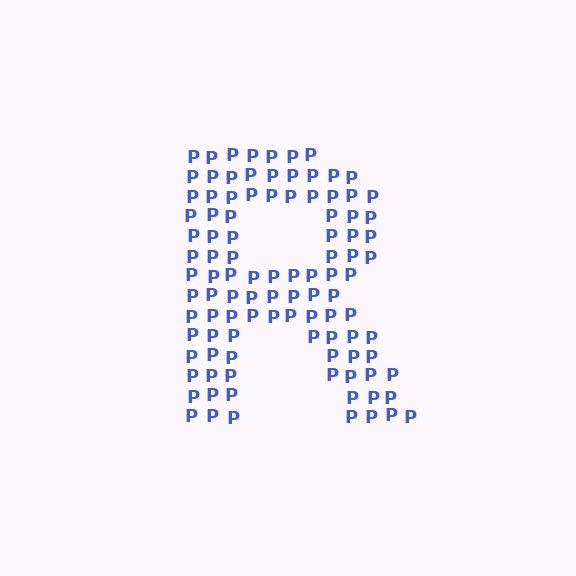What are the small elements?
The small elements are letter P's.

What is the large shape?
The large shape is the letter R.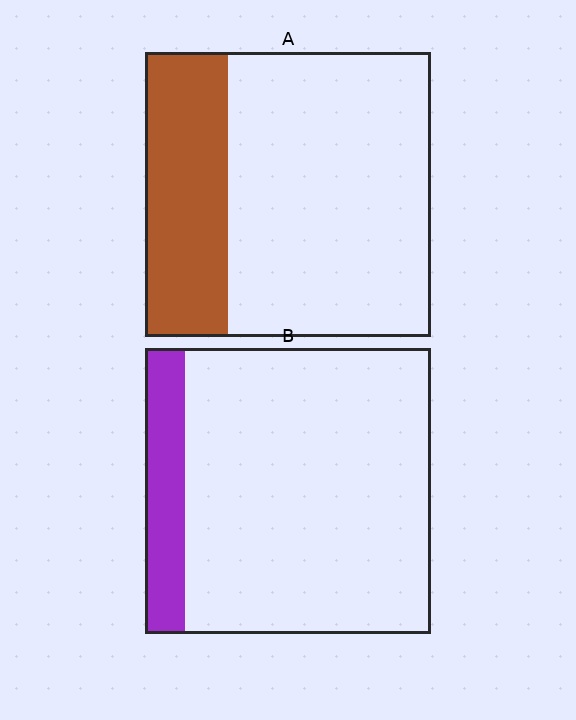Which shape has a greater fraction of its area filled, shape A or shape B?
Shape A.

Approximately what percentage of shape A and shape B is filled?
A is approximately 30% and B is approximately 15%.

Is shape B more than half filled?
No.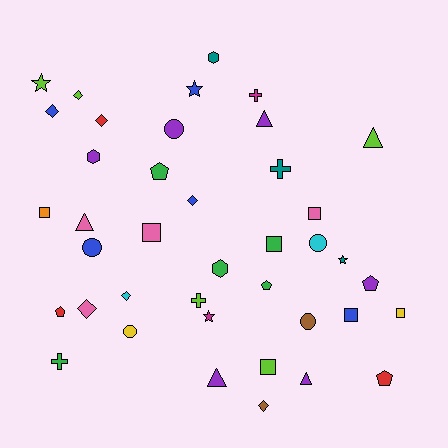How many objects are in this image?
There are 40 objects.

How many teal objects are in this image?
There are 3 teal objects.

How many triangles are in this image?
There are 5 triangles.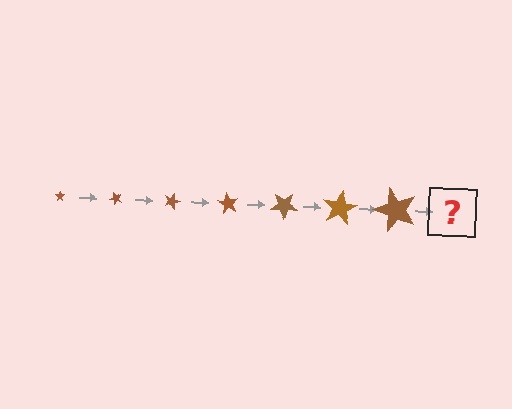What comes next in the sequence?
The next element should be a star, larger than the previous one and rotated 315 degrees from the start.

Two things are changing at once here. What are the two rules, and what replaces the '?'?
The two rules are that the star grows larger each step and it rotates 45 degrees each step. The '?' should be a star, larger than the previous one and rotated 315 degrees from the start.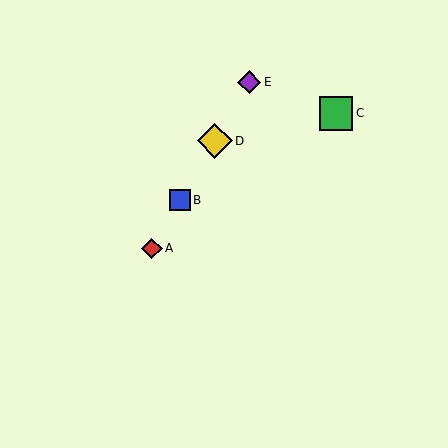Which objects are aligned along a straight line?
Objects A, B, D, E are aligned along a straight line.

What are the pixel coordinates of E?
Object E is at (249, 82).